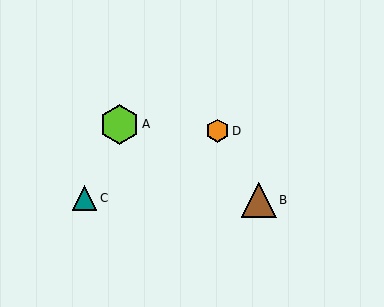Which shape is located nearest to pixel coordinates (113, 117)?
The lime hexagon (labeled A) at (119, 124) is nearest to that location.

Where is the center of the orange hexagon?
The center of the orange hexagon is at (217, 131).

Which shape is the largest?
The lime hexagon (labeled A) is the largest.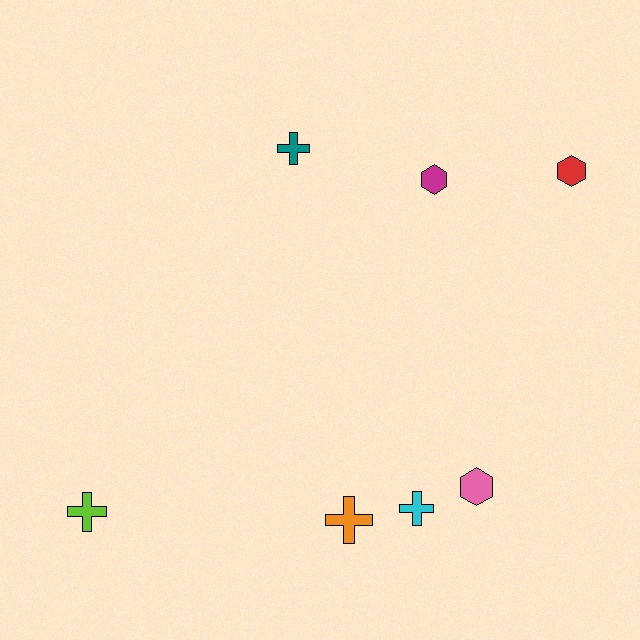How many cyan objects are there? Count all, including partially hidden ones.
There is 1 cyan object.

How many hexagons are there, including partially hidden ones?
There are 3 hexagons.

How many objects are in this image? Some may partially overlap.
There are 7 objects.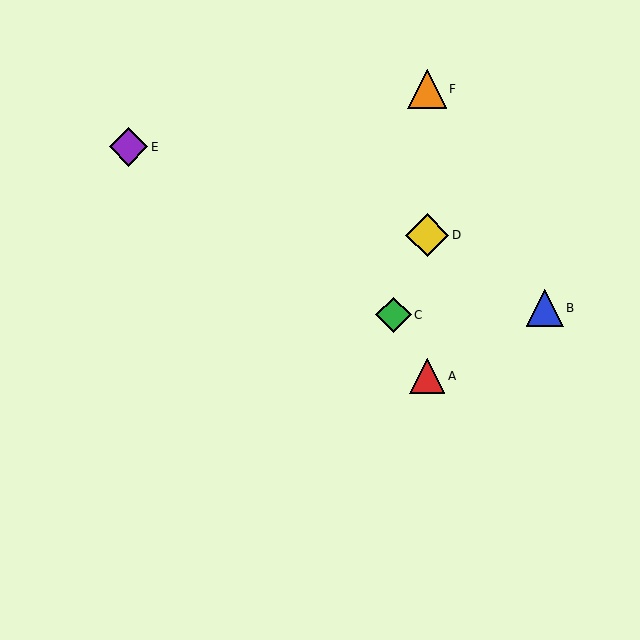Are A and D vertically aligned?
Yes, both are at x≈427.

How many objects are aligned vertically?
3 objects (A, D, F) are aligned vertically.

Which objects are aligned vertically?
Objects A, D, F are aligned vertically.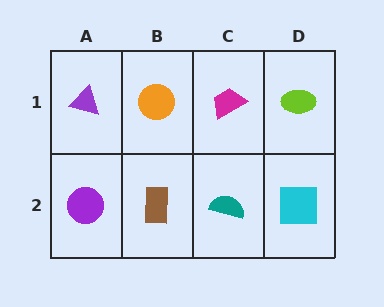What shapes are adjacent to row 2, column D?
A lime ellipse (row 1, column D), a teal semicircle (row 2, column C).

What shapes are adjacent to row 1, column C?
A teal semicircle (row 2, column C), an orange circle (row 1, column B), a lime ellipse (row 1, column D).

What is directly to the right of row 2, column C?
A cyan square.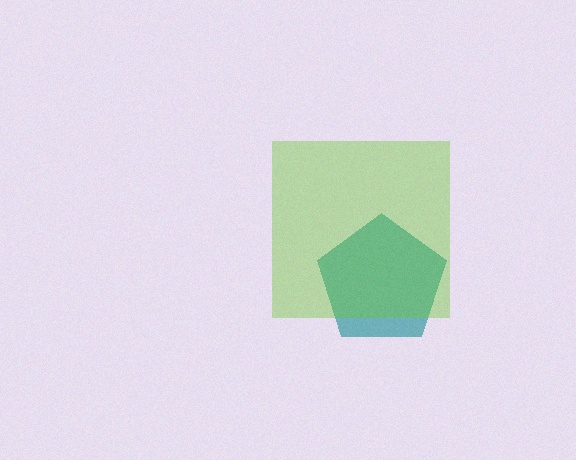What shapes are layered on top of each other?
The layered shapes are: a teal pentagon, a lime square.